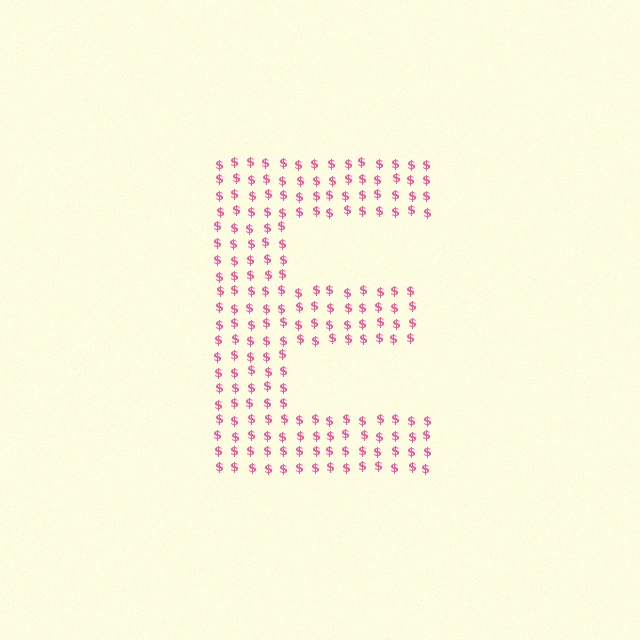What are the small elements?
The small elements are dollar signs.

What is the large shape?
The large shape is the letter E.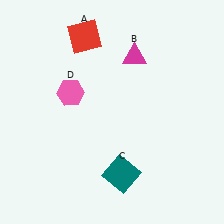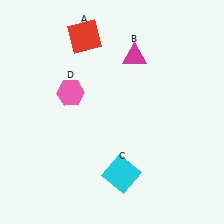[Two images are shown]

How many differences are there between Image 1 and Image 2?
There is 1 difference between the two images.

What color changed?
The square (C) changed from teal in Image 1 to cyan in Image 2.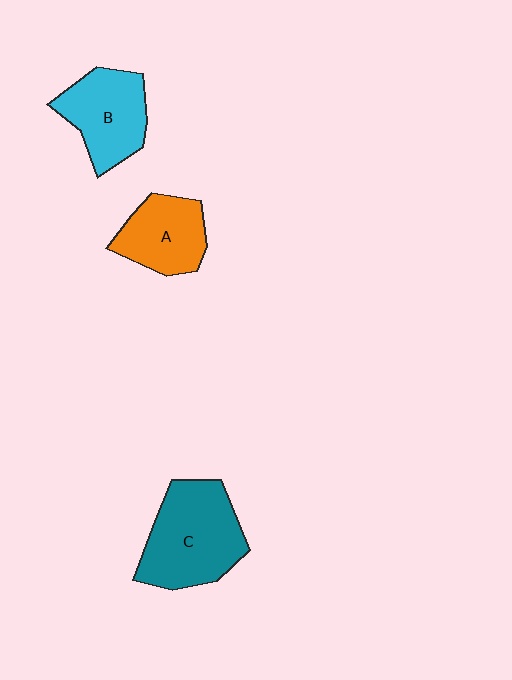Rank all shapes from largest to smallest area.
From largest to smallest: C (teal), B (cyan), A (orange).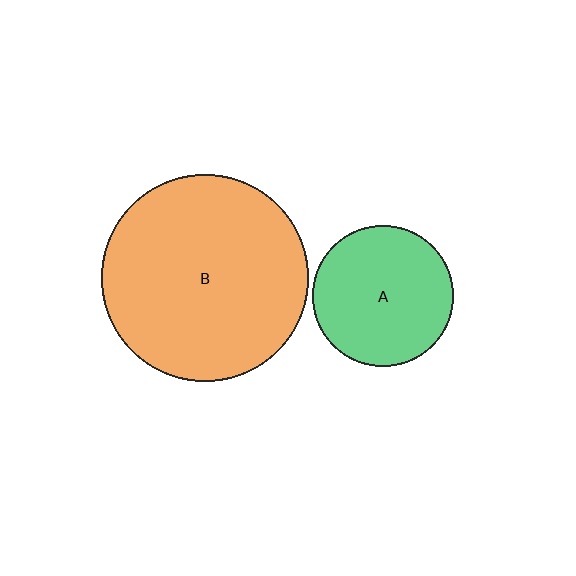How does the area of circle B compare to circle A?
Approximately 2.1 times.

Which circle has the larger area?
Circle B (orange).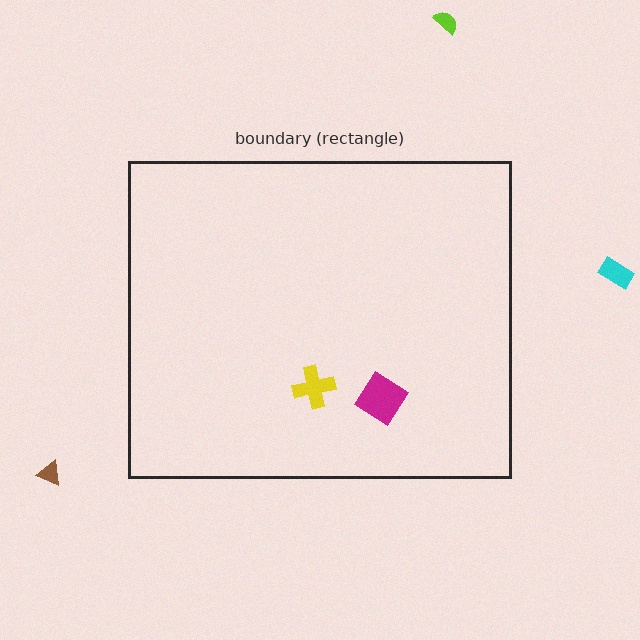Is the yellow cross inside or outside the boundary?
Inside.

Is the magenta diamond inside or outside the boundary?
Inside.